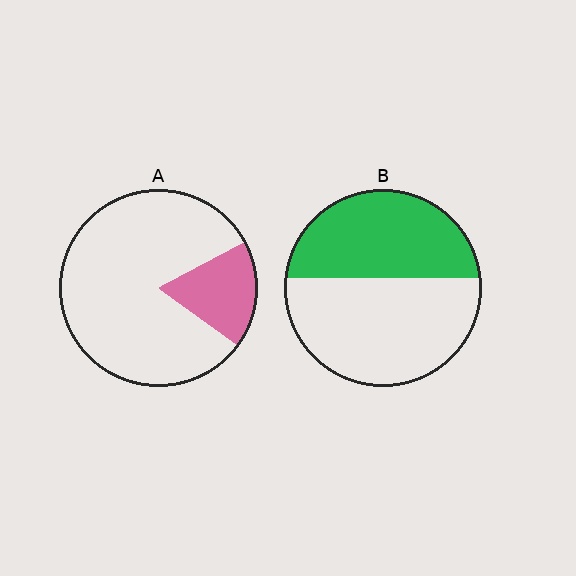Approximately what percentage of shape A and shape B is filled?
A is approximately 20% and B is approximately 45%.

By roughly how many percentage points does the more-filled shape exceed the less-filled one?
By roughly 25 percentage points (B over A).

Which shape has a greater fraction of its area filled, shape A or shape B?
Shape B.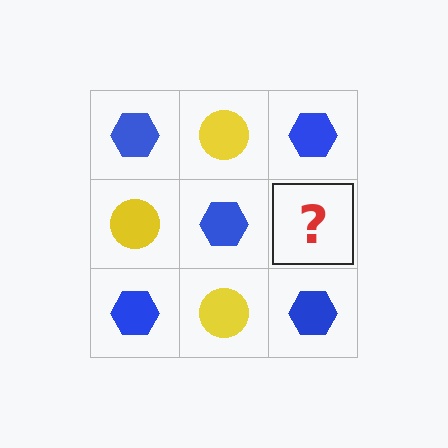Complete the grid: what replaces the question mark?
The question mark should be replaced with a yellow circle.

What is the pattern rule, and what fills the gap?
The rule is that it alternates blue hexagon and yellow circle in a checkerboard pattern. The gap should be filled with a yellow circle.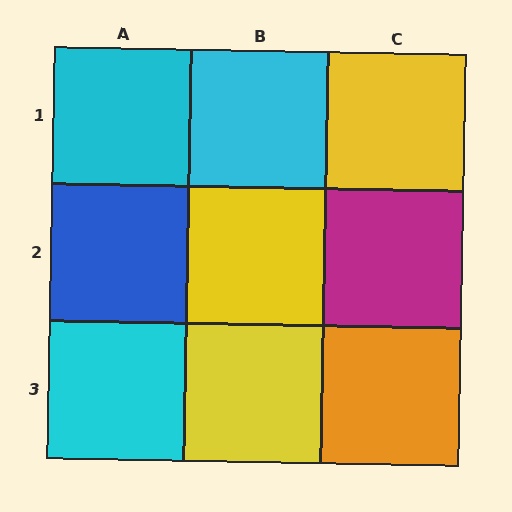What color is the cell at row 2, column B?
Yellow.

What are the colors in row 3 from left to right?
Cyan, yellow, orange.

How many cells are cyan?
3 cells are cyan.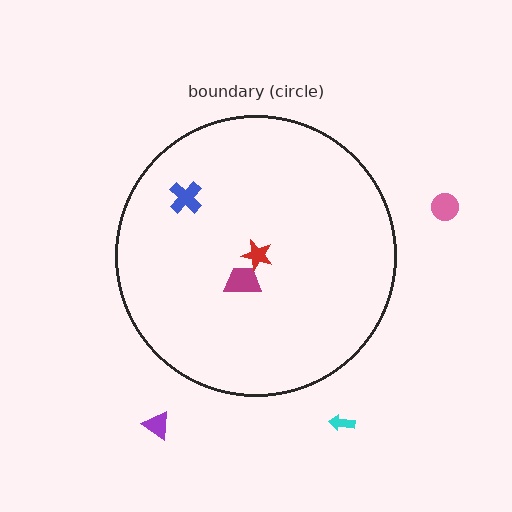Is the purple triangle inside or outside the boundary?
Outside.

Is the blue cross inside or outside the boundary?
Inside.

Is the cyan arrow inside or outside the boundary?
Outside.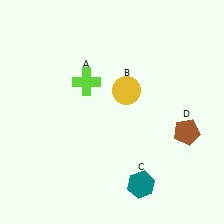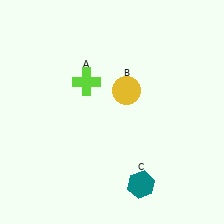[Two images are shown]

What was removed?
The brown pentagon (D) was removed in Image 2.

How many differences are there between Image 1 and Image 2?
There is 1 difference between the two images.